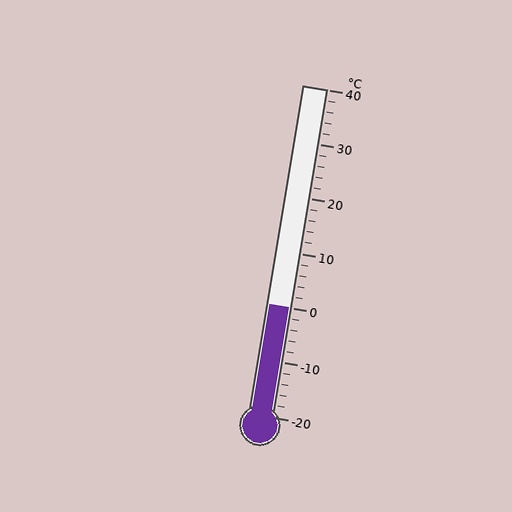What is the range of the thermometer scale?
The thermometer scale ranges from -20°C to 40°C.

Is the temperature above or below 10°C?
The temperature is below 10°C.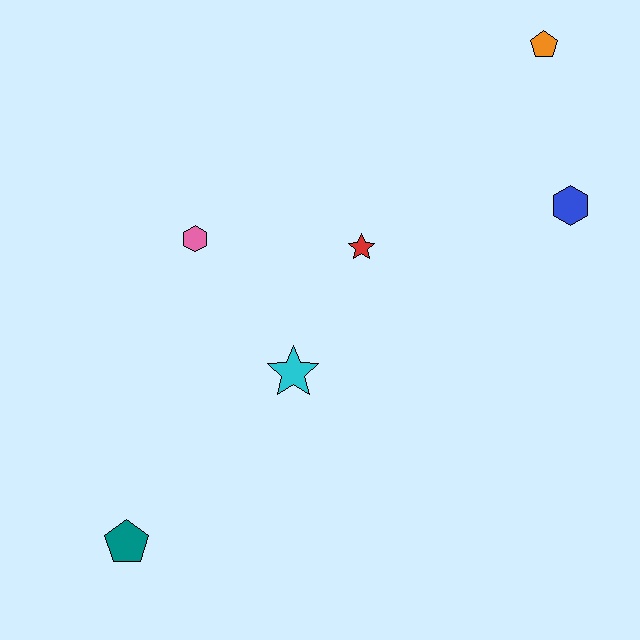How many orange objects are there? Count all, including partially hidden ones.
There is 1 orange object.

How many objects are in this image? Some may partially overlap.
There are 6 objects.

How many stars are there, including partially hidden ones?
There are 2 stars.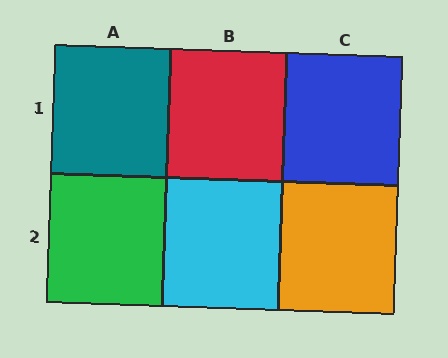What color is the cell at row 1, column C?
Blue.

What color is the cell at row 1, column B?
Red.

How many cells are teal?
1 cell is teal.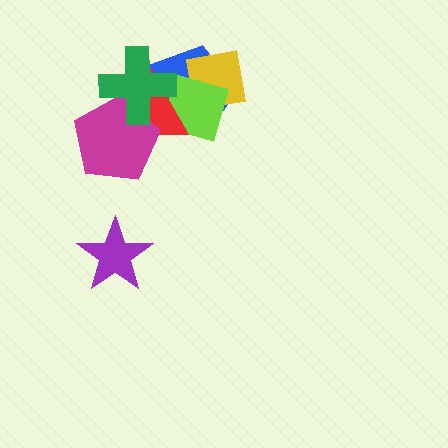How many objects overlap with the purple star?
0 objects overlap with the purple star.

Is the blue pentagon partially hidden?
Yes, it is partially covered by another shape.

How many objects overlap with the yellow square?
2 objects overlap with the yellow square.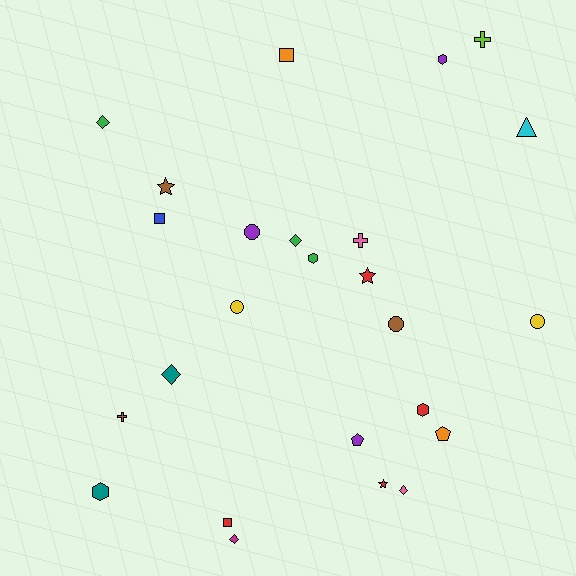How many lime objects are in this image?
There is 1 lime object.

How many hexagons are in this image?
There are 4 hexagons.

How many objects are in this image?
There are 25 objects.